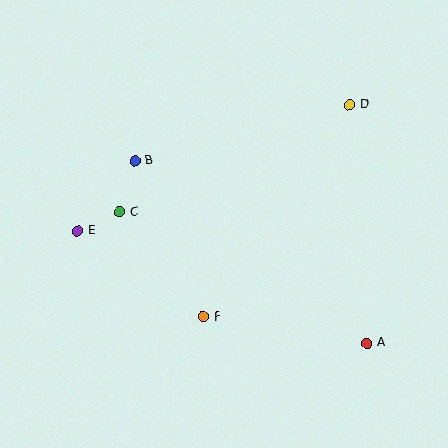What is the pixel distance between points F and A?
The distance between F and A is 165 pixels.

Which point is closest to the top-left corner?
Point B is closest to the top-left corner.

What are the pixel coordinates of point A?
Point A is at (367, 343).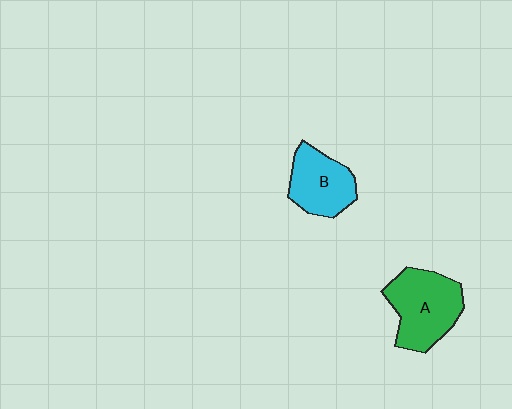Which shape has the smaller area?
Shape B (cyan).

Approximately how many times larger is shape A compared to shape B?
Approximately 1.3 times.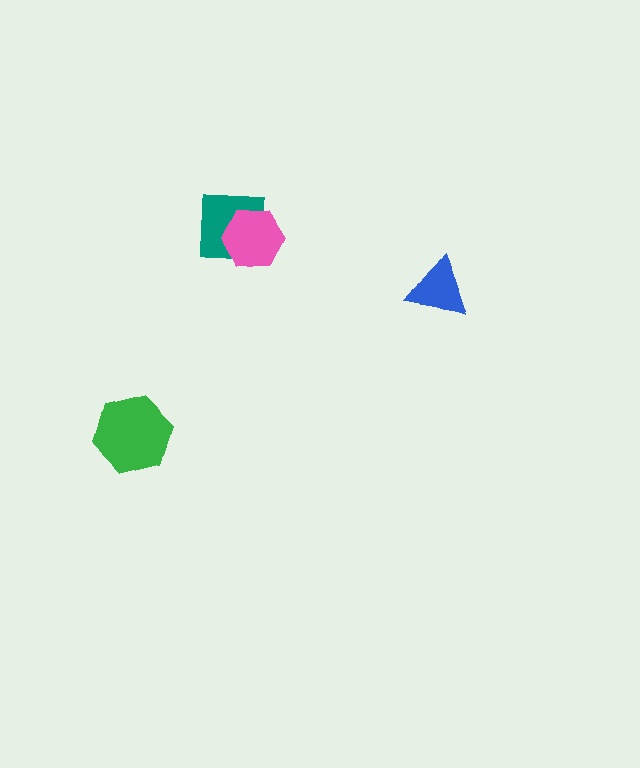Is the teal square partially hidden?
Yes, it is partially covered by another shape.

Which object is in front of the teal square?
The pink hexagon is in front of the teal square.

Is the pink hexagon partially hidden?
No, no other shape covers it.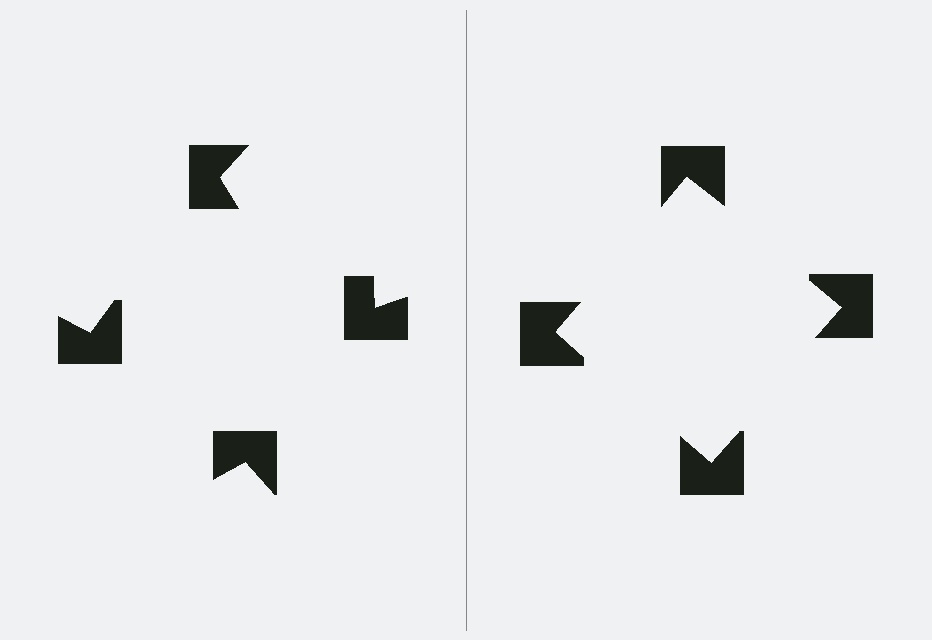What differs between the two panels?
The notched squares are positioned identically on both sides; only the wedge orientations differ. On the right they align to a square; on the left they are misaligned.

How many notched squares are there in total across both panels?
8 — 4 on each side.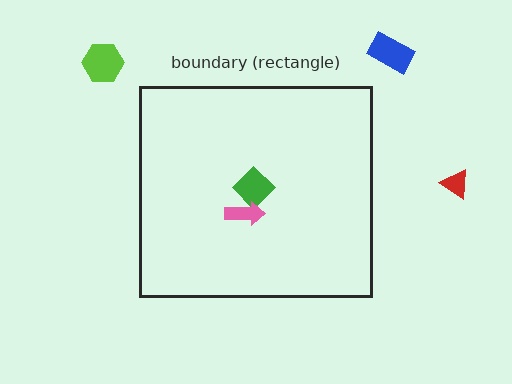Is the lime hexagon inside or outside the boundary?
Outside.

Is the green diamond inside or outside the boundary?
Inside.